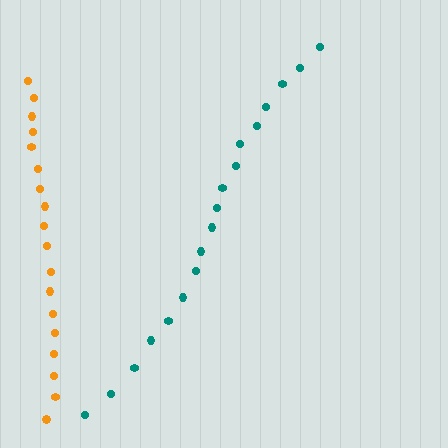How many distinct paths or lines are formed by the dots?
There are 2 distinct paths.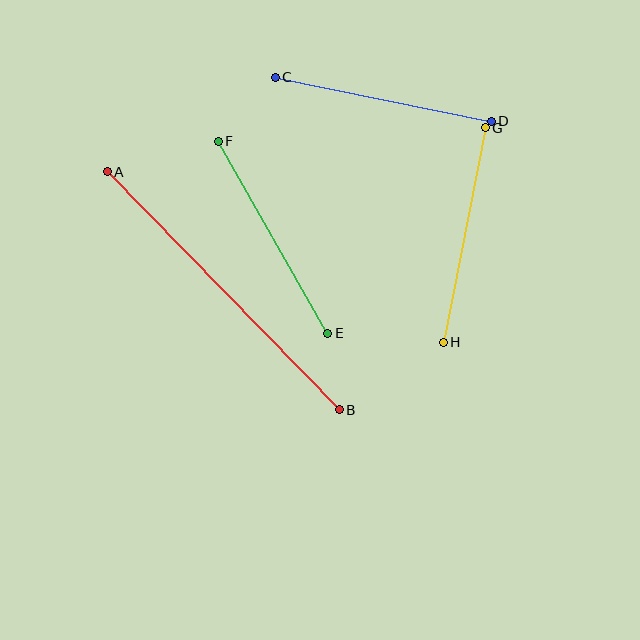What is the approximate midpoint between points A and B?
The midpoint is at approximately (223, 291) pixels.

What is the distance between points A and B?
The distance is approximately 333 pixels.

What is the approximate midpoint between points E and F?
The midpoint is at approximately (273, 237) pixels.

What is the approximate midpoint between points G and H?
The midpoint is at approximately (464, 235) pixels.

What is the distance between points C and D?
The distance is approximately 220 pixels.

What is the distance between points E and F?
The distance is approximately 221 pixels.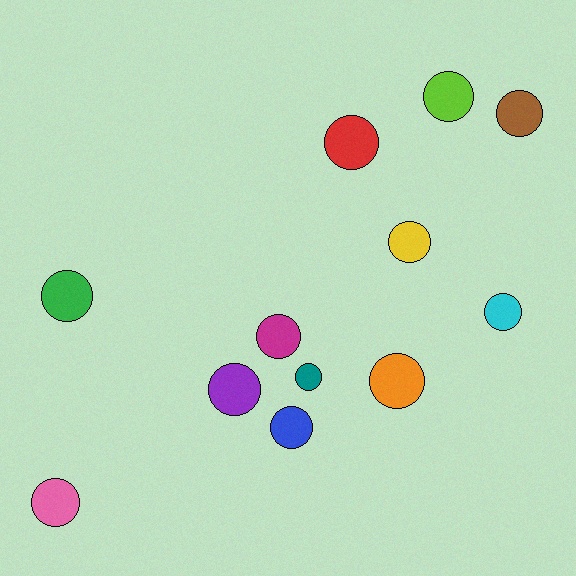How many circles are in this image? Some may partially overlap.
There are 12 circles.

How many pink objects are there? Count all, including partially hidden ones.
There is 1 pink object.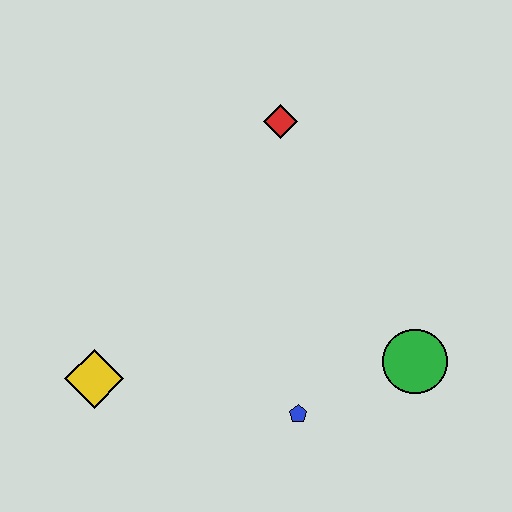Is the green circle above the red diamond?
No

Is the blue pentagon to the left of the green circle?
Yes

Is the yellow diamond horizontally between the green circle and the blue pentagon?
No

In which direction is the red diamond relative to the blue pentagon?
The red diamond is above the blue pentagon.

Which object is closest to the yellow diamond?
The blue pentagon is closest to the yellow diamond.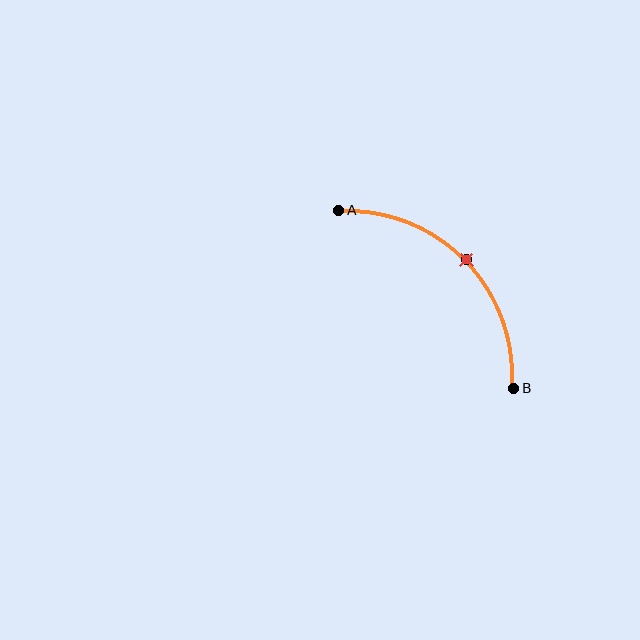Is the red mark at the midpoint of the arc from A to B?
Yes. The red mark lies on the arc at equal arc-length from both A and B — it is the arc midpoint.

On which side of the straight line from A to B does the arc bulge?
The arc bulges above and to the right of the straight line connecting A and B.